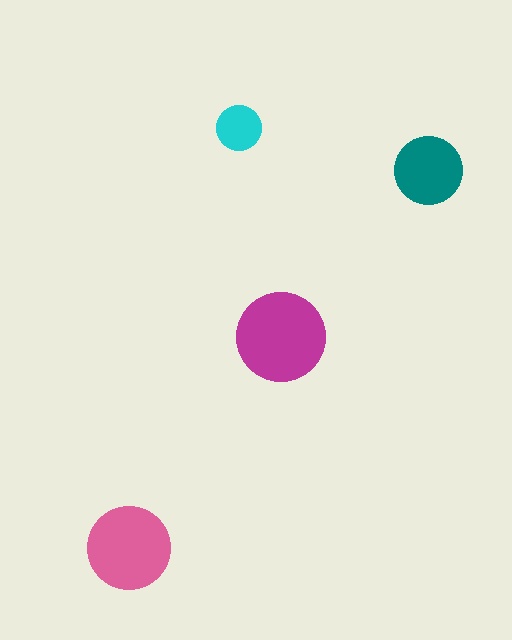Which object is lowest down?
The pink circle is bottommost.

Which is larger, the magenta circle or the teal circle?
The magenta one.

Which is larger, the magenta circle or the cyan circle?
The magenta one.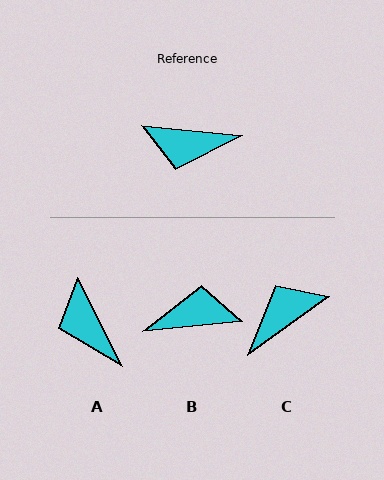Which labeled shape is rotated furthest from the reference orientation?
B, about 169 degrees away.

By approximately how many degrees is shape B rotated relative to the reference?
Approximately 169 degrees clockwise.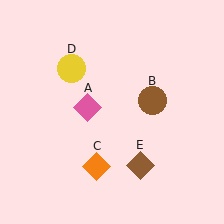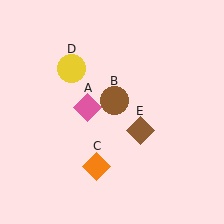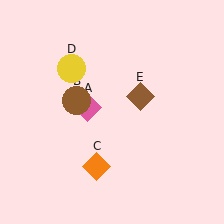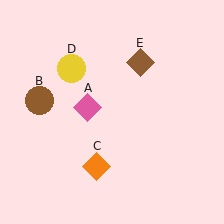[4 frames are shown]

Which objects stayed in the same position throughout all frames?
Pink diamond (object A) and orange diamond (object C) and yellow circle (object D) remained stationary.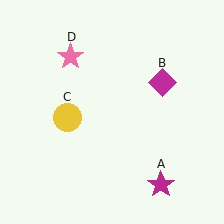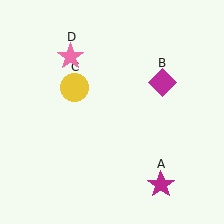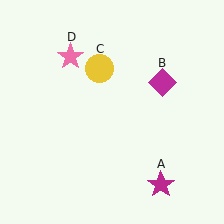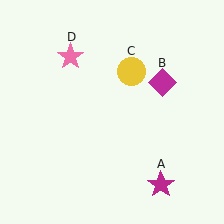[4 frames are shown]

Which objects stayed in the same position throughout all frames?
Magenta star (object A) and magenta diamond (object B) and pink star (object D) remained stationary.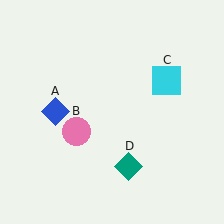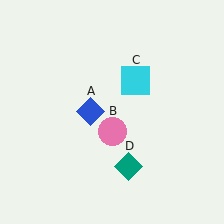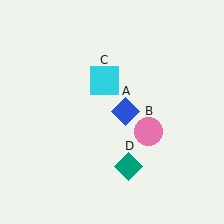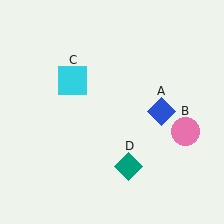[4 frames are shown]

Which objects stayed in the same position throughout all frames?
Teal diamond (object D) remained stationary.